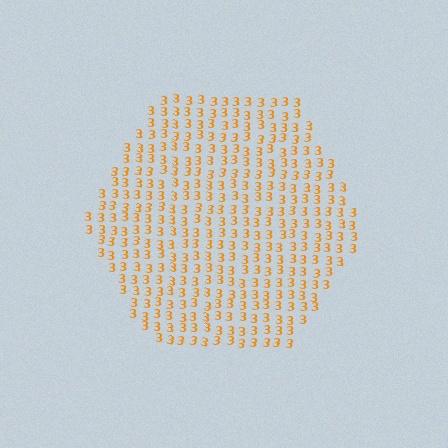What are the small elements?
The small elements are digit 3's.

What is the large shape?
The large shape is a hexagon.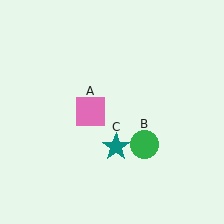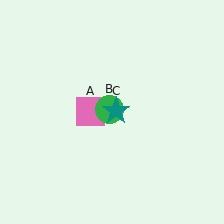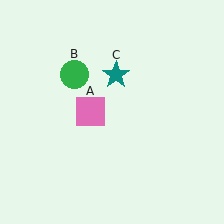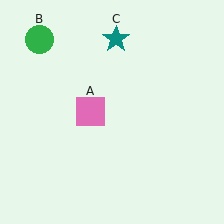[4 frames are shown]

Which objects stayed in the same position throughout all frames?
Pink square (object A) remained stationary.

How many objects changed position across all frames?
2 objects changed position: green circle (object B), teal star (object C).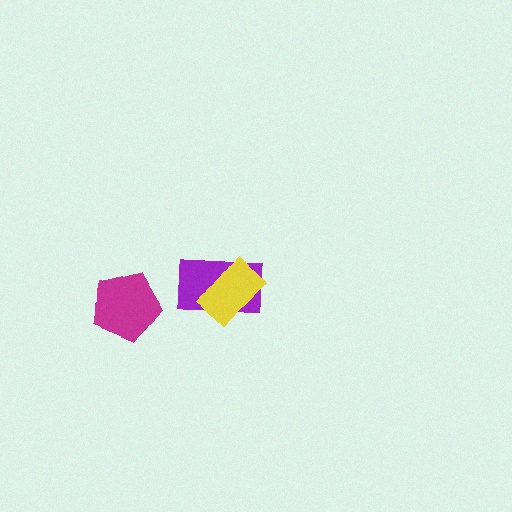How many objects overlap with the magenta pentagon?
0 objects overlap with the magenta pentagon.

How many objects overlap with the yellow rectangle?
1 object overlaps with the yellow rectangle.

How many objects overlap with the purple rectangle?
1 object overlaps with the purple rectangle.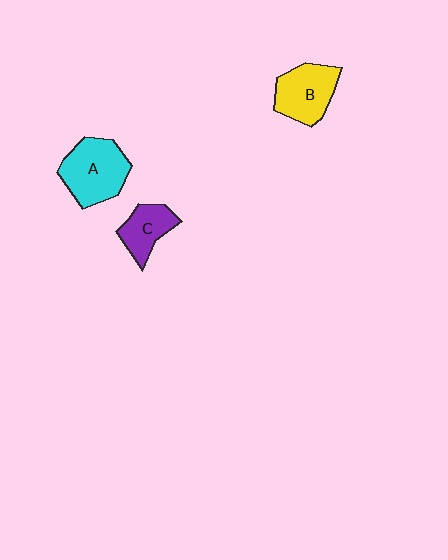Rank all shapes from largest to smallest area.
From largest to smallest: A (cyan), B (yellow), C (purple).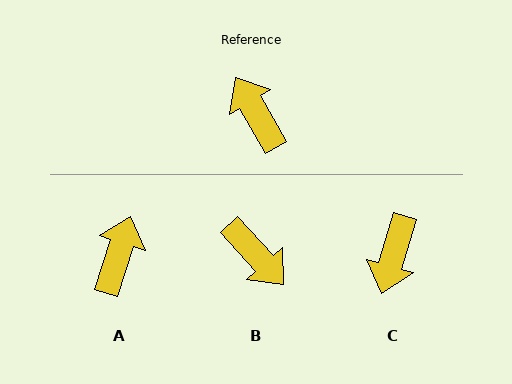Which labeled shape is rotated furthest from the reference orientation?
B, about 168 degrees away.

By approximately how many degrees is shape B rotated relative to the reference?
Approximately 168 degrees clockwise.